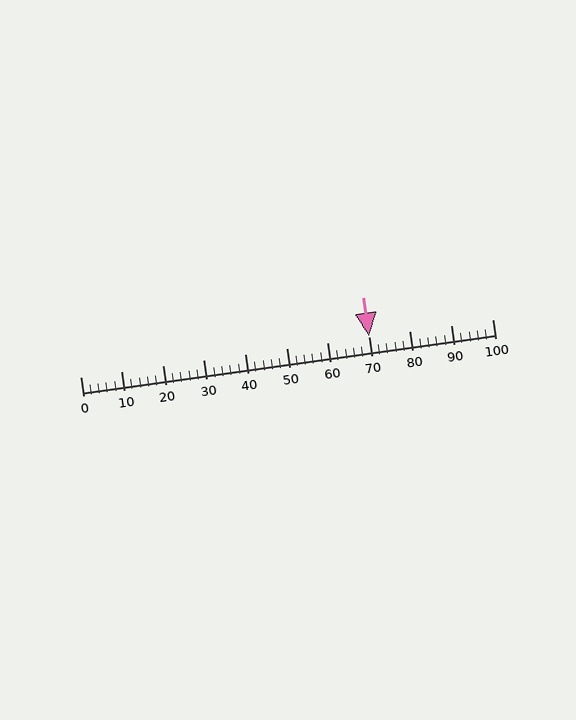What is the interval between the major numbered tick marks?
The major tick marks are spaced 10 units apart.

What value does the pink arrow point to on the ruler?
The pink arrow points to approximately 70.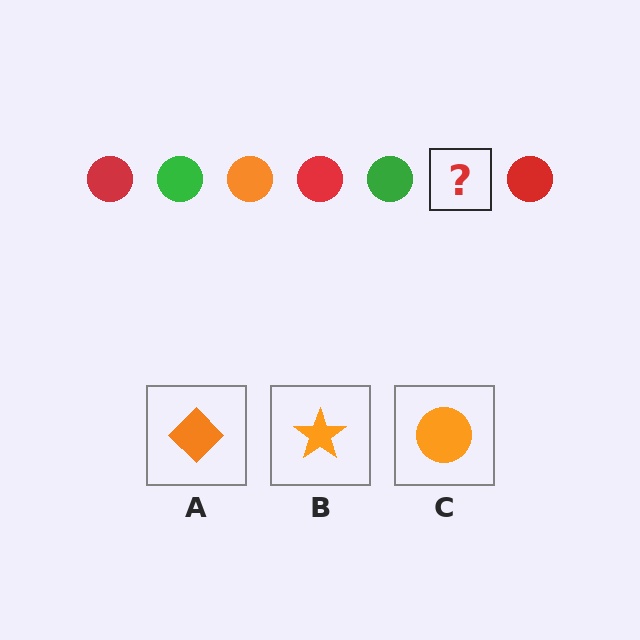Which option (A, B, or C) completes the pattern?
C.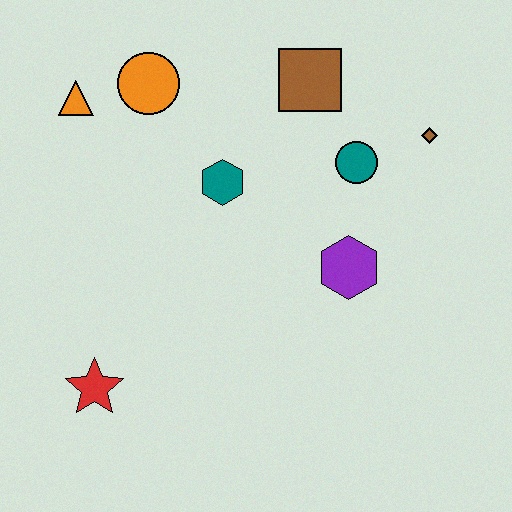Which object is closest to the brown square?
The teal circle is closest to the brown square.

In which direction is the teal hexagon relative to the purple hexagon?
The teal hexagon is to the left of the purple hexagon.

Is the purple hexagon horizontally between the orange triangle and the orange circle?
No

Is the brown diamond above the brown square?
No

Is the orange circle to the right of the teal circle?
No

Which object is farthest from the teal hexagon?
The red star is farthest from the teal hexagon.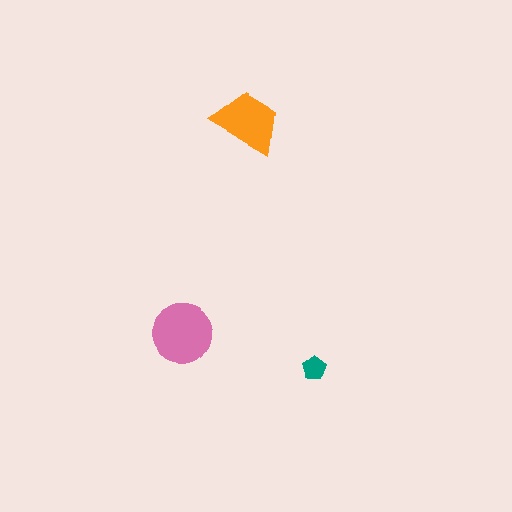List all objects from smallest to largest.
The teal pentagon, the orange trapezoid, the pink circle.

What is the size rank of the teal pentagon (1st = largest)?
3rd.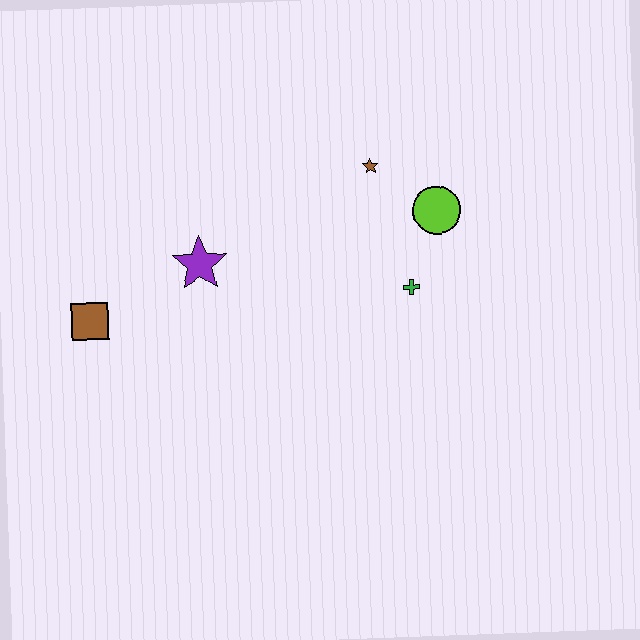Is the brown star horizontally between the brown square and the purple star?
No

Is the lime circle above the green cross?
Yes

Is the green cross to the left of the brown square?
No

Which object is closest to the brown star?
The lime circle is closest to the brown star.